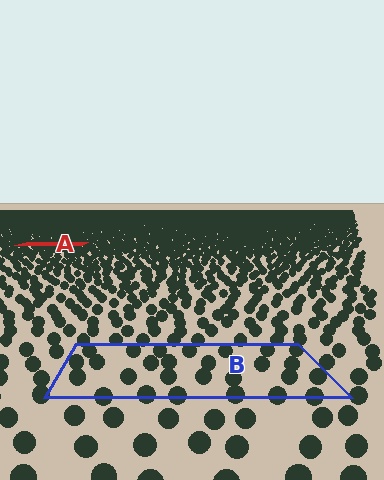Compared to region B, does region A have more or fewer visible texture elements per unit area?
Region A has more texture elements per unit area — they are packed more densely because it is farther away.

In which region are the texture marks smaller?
The texture marks are smaller in region A, because it is farther away.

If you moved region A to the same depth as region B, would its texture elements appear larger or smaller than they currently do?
They would appear larger. At a closer depth, the same texture elements are projected at a bigger on-screen size.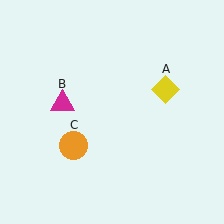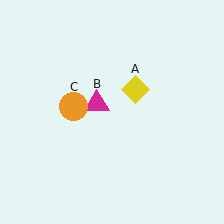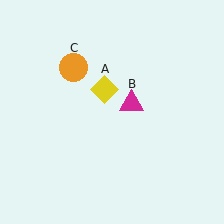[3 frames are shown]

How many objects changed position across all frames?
3 objects changed position: yellow diamond (object A), magenta triangle (object B), orange circle (object C).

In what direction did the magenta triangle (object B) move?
The magenta triangle (object B) moved right.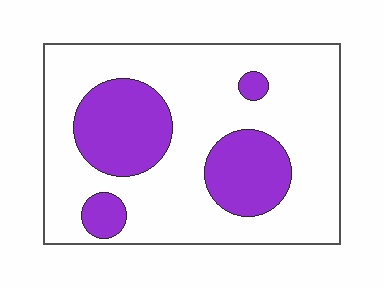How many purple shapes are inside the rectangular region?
4.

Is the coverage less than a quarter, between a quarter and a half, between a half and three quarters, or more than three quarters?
Between a quarter and a half.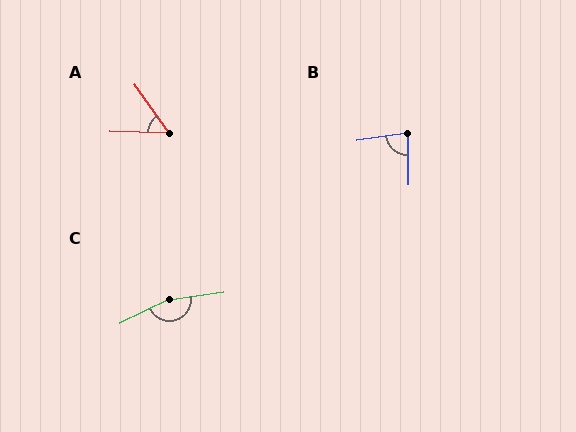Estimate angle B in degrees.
Approximately 83 degrees.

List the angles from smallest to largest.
A (53°), B (83°), C (162°).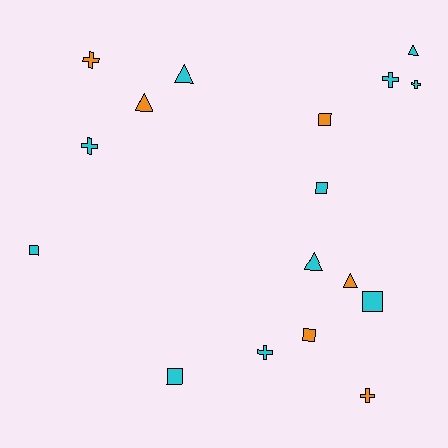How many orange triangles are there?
There are 2 orange triangles.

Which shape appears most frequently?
Cross, with 6 objects.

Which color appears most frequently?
Cyan, with 11 objects.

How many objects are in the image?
There are 17 objects.